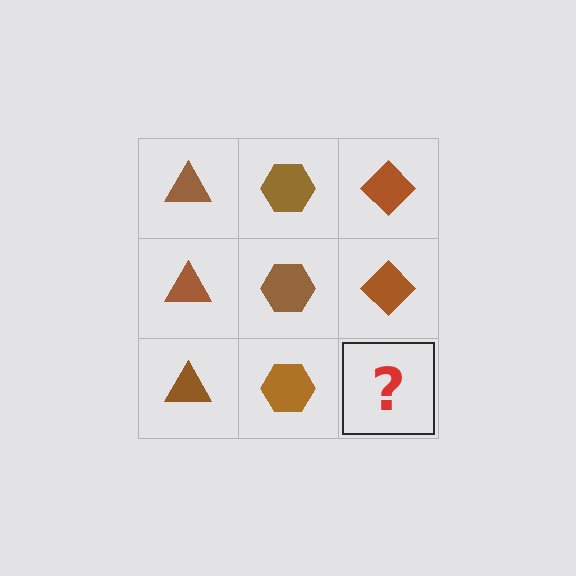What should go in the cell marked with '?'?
The missing cell should contain a brown diamond.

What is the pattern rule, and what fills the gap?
The rule is that each column has a consistent shape. The gap should be filled with a brown diamond.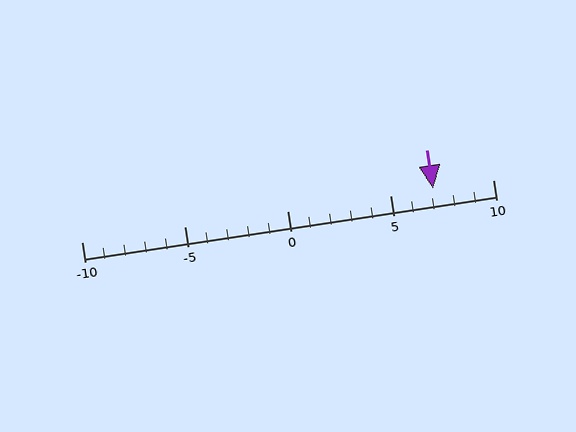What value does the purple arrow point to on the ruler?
The purple arrow points to approximately 7.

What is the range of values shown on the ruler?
The ruler shows values from -10 to 10.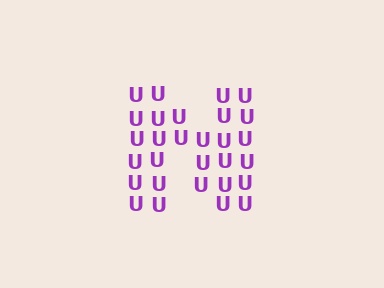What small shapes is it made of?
It is made of small letter U's.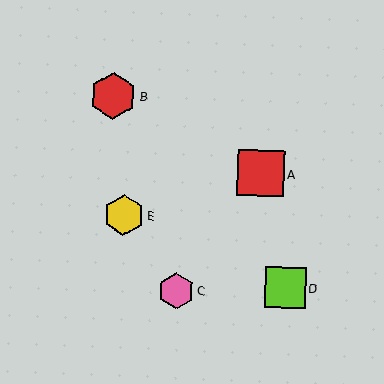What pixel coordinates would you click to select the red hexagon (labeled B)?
Click at (113, 96) to select the red hexagon B.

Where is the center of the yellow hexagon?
The center of the yellow hexagon is at (124, 215).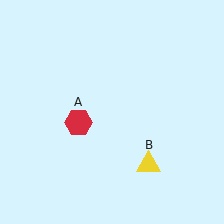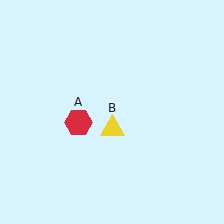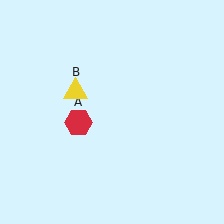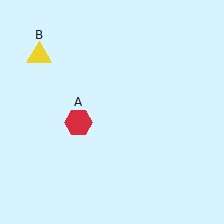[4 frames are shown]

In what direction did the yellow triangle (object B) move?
The yellow triangle (object B) moved up and to the left.